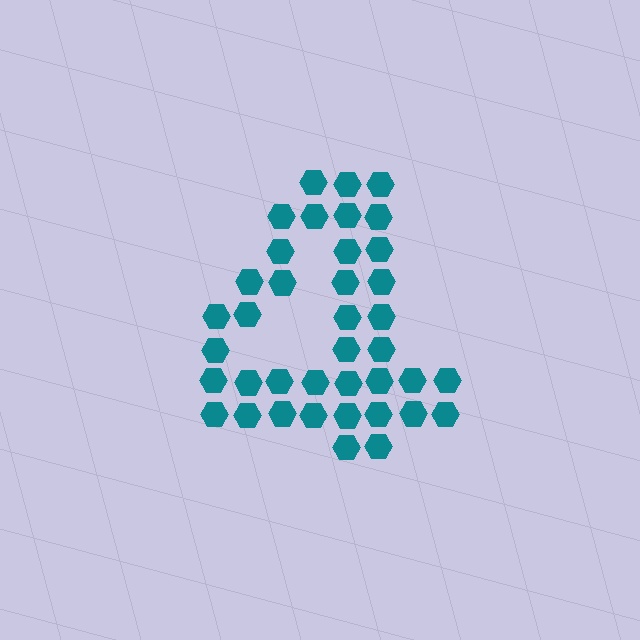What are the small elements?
The small elements are hexagons.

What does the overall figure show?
The overall figure shows the digit 4.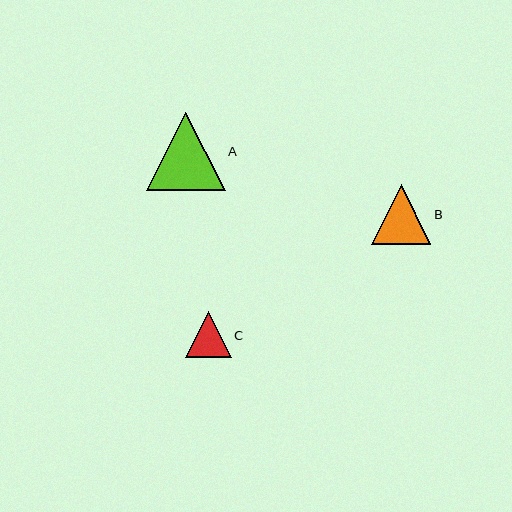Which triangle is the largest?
Triangle A is the largest with a size of approximately 79 pixels.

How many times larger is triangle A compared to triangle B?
Triangle A is approximately 1.3 times the size of triangle B.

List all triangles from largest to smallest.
From largest to smallest: A, B, C.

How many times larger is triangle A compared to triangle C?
Triangle A is approximately 1.7 times the size of triangle C.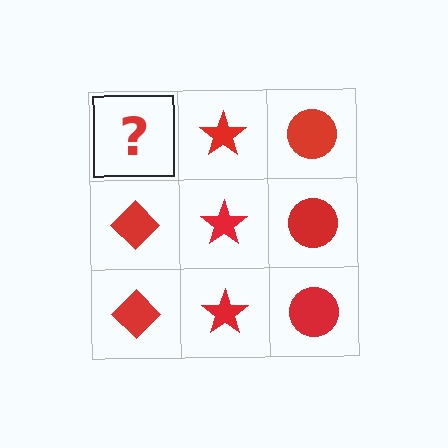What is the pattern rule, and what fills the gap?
The rule is that each column has a consistent shape. The gap should be filled with a red diamond.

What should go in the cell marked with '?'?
The missing cell should contain a red diamond.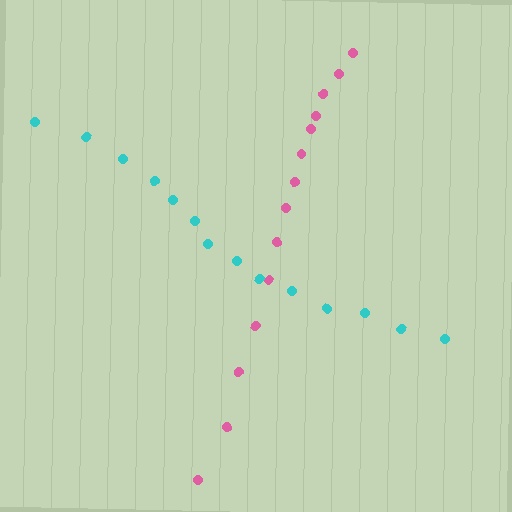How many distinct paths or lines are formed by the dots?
There are 2 distinct paths.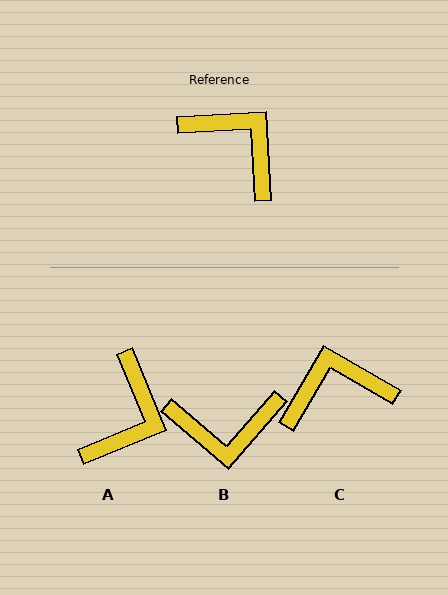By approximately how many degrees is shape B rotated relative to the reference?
Approximately 134 degrees clockwise.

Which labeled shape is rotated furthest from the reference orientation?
B, about 134 degrees away.